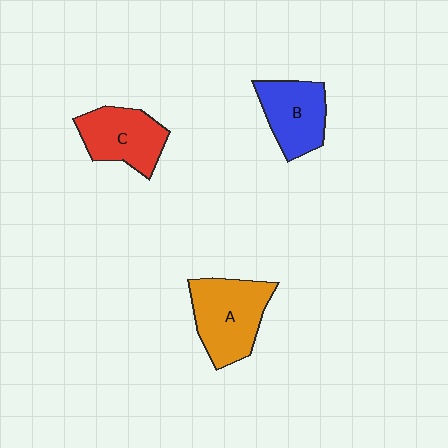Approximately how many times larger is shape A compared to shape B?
Approximately 1.3 times.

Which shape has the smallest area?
Shape B (blue).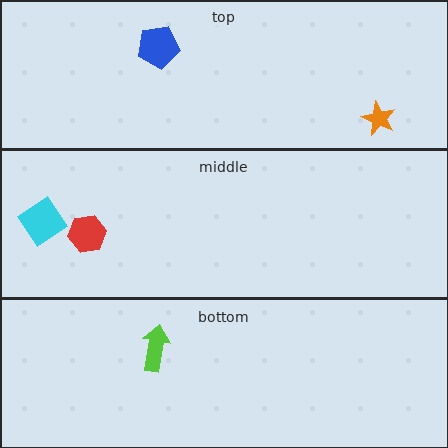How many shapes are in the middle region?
2.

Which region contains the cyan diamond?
The middle region.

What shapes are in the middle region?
The cyan diamond, the red hexagon.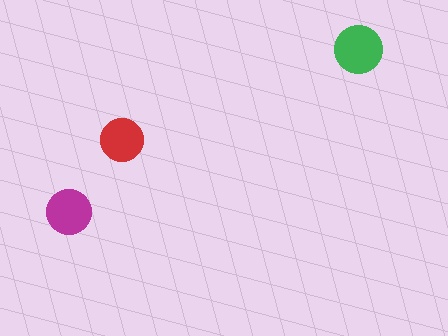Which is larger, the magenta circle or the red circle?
The magenta one.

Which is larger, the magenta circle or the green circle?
The green one.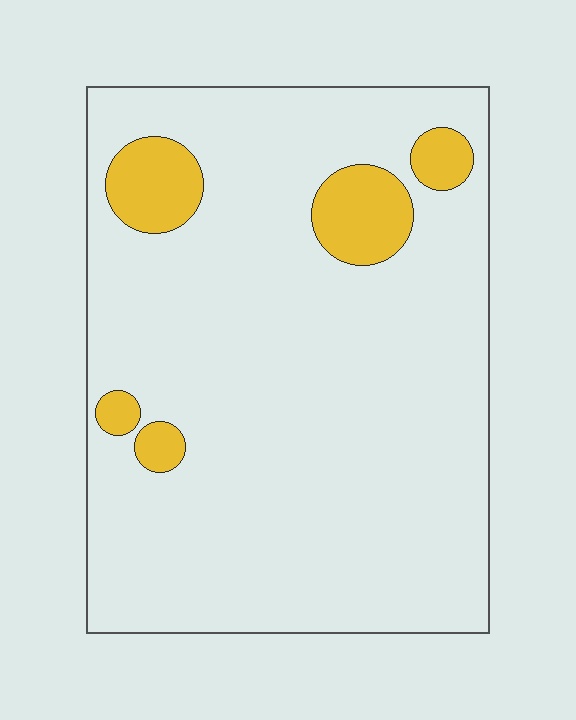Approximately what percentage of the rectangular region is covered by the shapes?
Approximately 10%.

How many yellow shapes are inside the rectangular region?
5.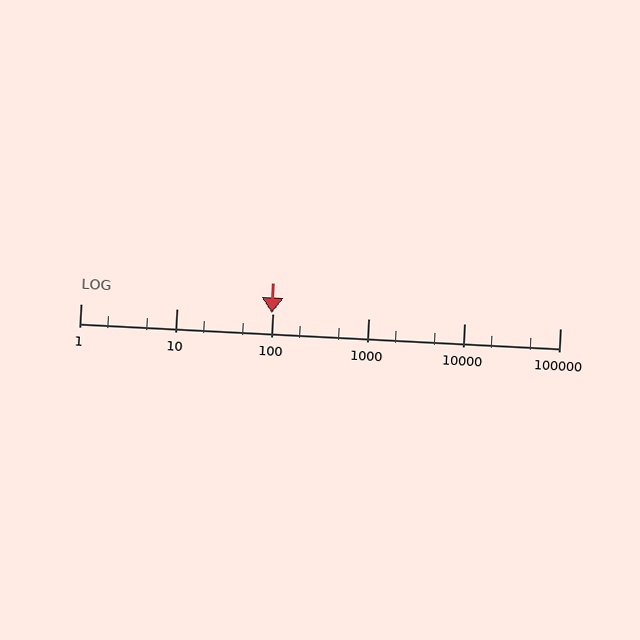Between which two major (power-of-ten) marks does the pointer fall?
The pointer is between 10 and 100.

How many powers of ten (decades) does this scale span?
The scale spans 5 decades, from 1 to 100000.